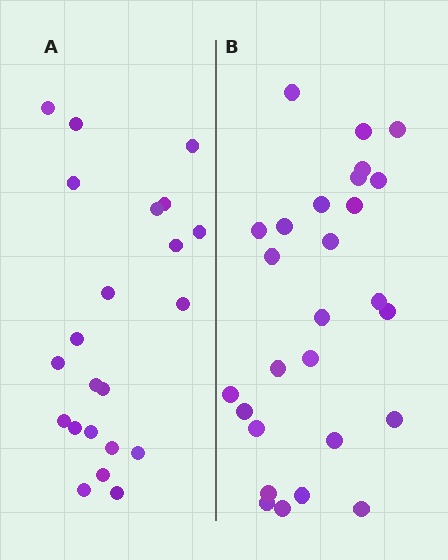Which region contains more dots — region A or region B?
Region B (the right region) has more dots.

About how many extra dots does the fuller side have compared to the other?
Region B has about 5 more dots than region A.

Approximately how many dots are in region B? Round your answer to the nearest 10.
About 30 dots. (The exact count is 27, which rounds to 30.)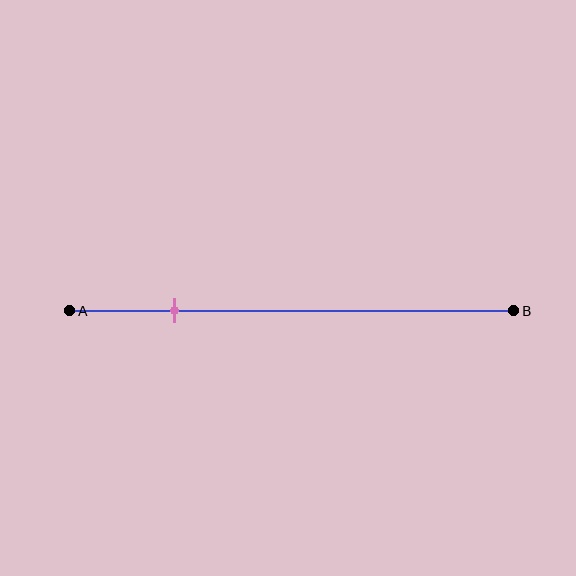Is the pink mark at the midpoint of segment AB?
No, the mark is at about 25% from A, not at the 50% midpoint.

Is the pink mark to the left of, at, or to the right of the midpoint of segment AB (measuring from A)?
The pink mark is to the left of the midpoint of segment AB.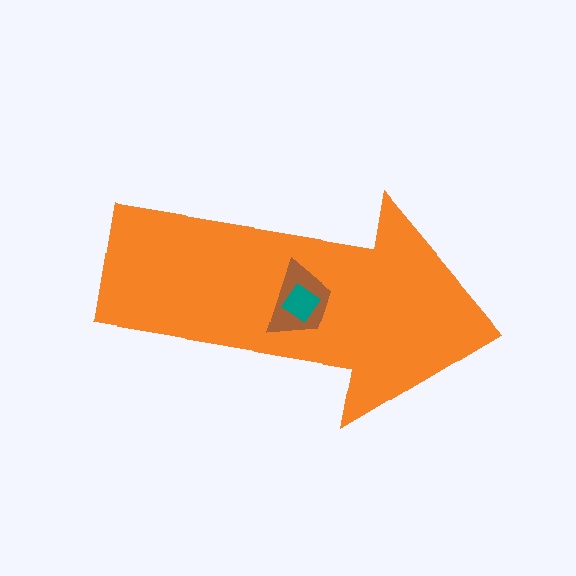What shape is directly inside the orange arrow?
The brown trapezoid.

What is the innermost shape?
The teal diamond.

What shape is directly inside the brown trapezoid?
The teal diamond.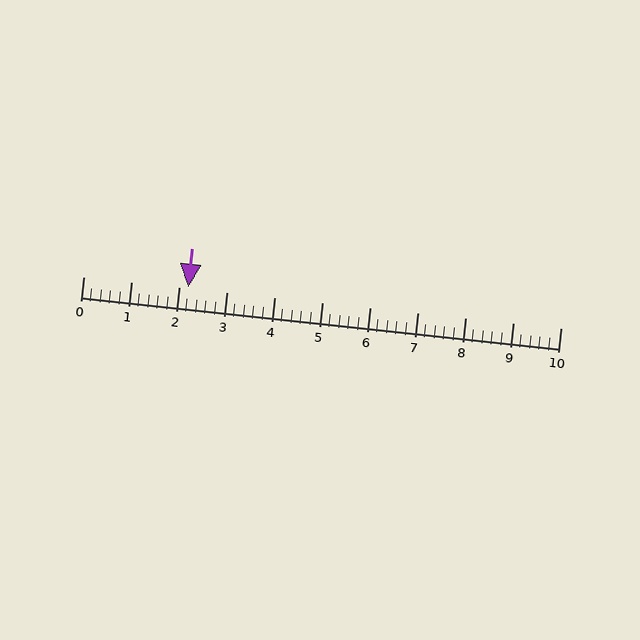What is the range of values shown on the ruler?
The ruler shows values from 0 to 10.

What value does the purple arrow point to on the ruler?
The purple arrow points to approximately 2.2.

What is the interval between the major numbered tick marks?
The major tick marks are spaced 1 units apart.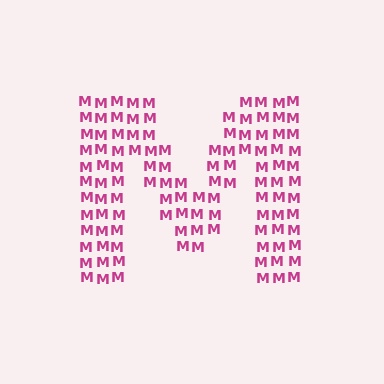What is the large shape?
The large shape is the letter M.